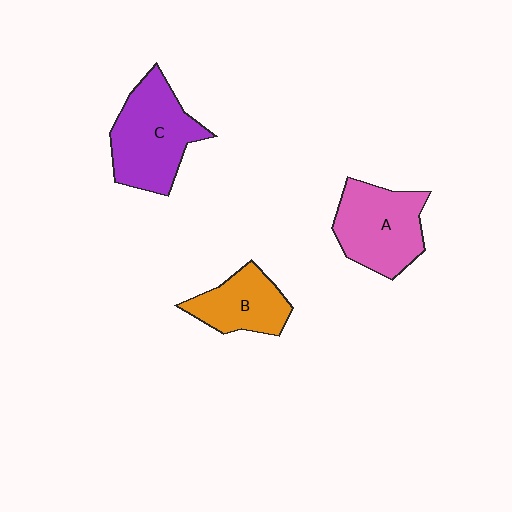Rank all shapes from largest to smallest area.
From largest to smallest: C (purple), A (pink), B (orange).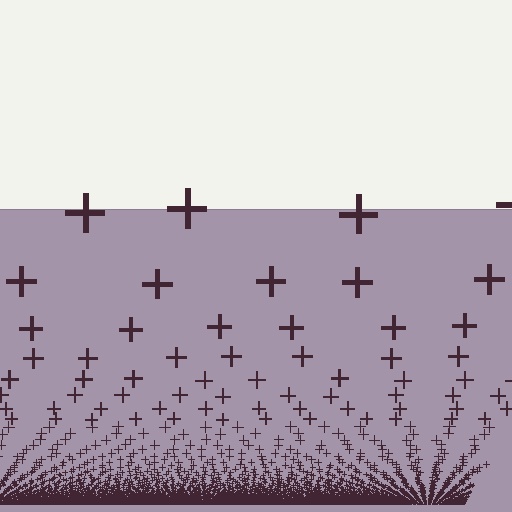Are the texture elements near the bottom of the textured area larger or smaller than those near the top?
Smaller. The gradient is inverted — elements near the bottom are smaller and denser.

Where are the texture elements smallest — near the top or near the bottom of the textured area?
Near the bottom.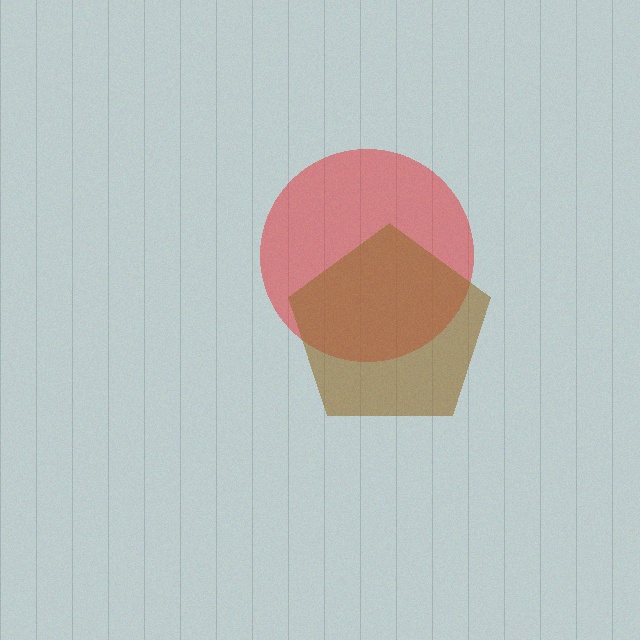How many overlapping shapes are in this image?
There are 2 overlapping shapes in the image.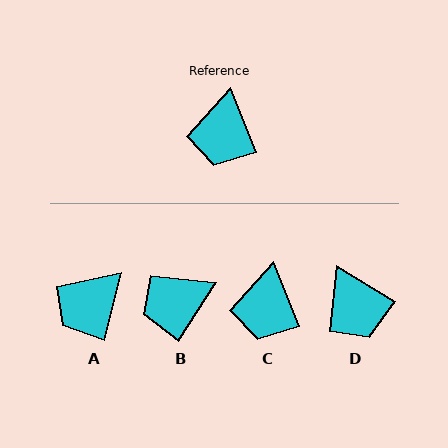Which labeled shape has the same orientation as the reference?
C.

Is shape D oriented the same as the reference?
No, it is off by about 37 degrees.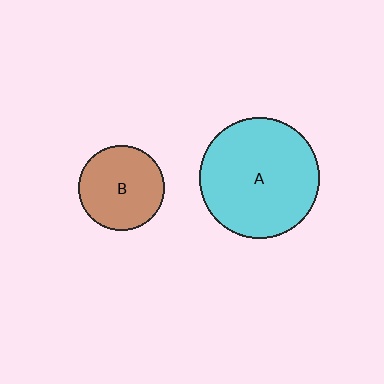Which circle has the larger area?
Circle A (cyan).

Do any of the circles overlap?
No, none of the circles overlap.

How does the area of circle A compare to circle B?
Approximately 2.0 times.